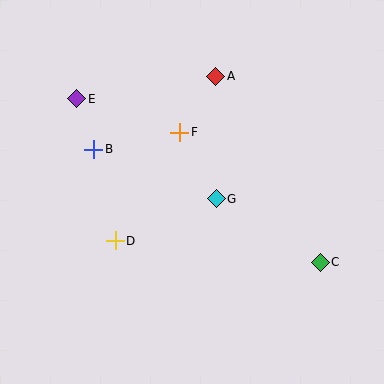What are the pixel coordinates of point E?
Point E is at (77, 99).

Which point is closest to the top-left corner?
Point E is closest to the top-left corner.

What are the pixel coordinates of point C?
Point C is at (320, 262).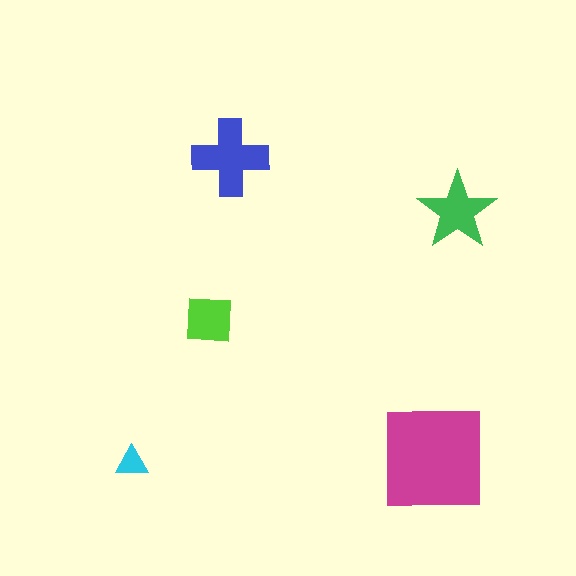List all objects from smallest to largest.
The cyan triangle, the lime square, the green star, the blue cross, the magenta square.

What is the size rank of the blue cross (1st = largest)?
2nd.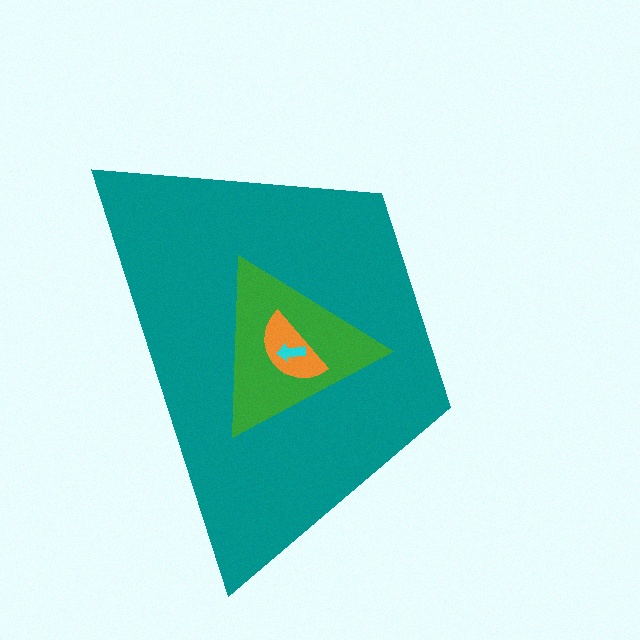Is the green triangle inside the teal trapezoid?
Yes.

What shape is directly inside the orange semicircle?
The cyan arrow.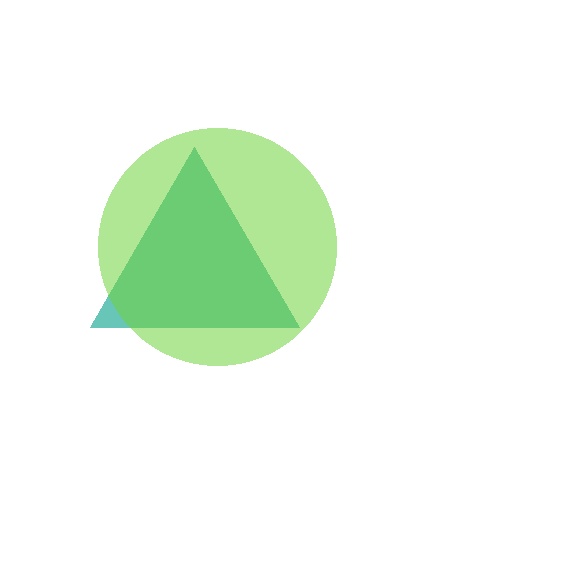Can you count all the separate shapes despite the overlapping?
Yes, there are 2 separate shapes.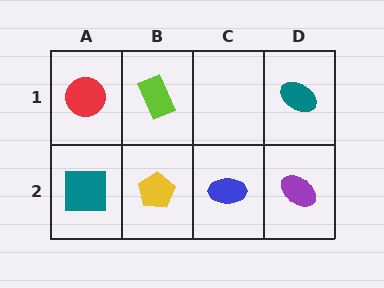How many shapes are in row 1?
3 shapes.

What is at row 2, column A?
A teal square.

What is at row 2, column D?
A purple ellipse.